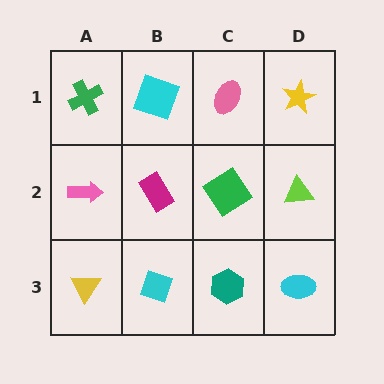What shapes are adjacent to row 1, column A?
A pink arrow (row 2, column A), a cyan square (row 1, column B).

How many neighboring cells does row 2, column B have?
4.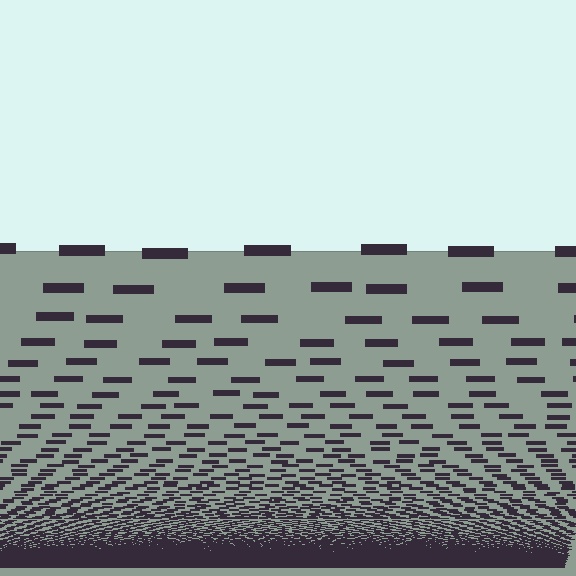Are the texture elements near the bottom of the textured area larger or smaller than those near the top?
Smaller. The gradient is inverted — elements near the bottom are smaller and denser.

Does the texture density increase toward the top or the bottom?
Density increases toward the bottom.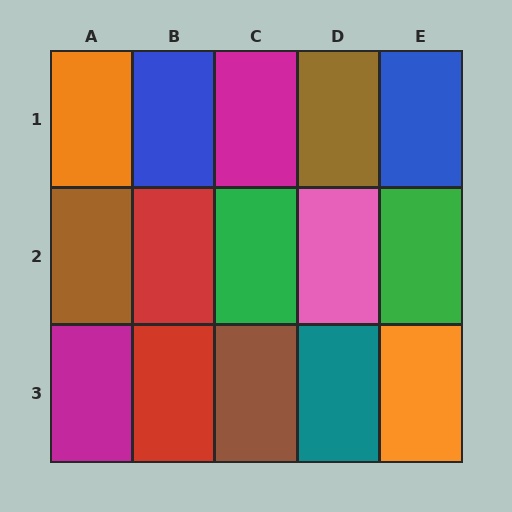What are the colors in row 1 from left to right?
Orange, blue, magenta, brown, blue.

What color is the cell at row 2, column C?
Green.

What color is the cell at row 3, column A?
Magenta.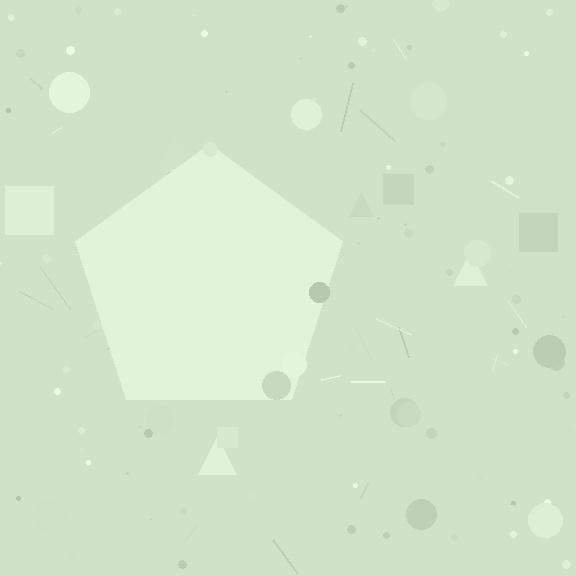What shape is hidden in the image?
A pentagon is hidden in the image.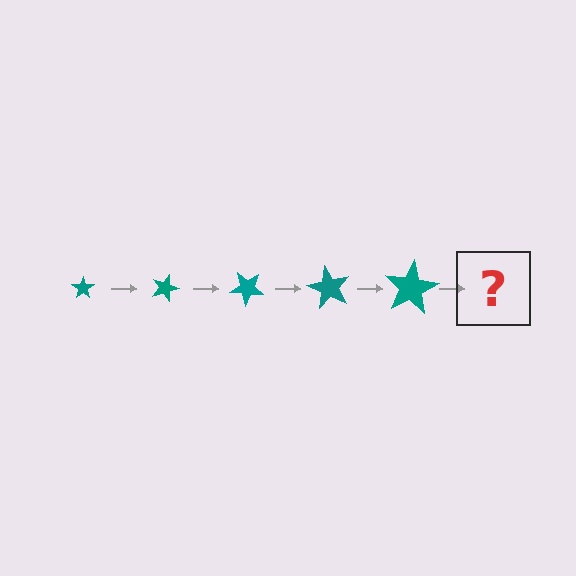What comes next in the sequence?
The next element should be a star, larger than the previous one and rotated 100 degrees from the start.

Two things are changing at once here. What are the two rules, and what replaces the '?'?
The two rules are that the star grows larger each step and it rotates 20 degrees each step. The '?' should be a star, larger than the previous one and rotated 100 degrees from the start.